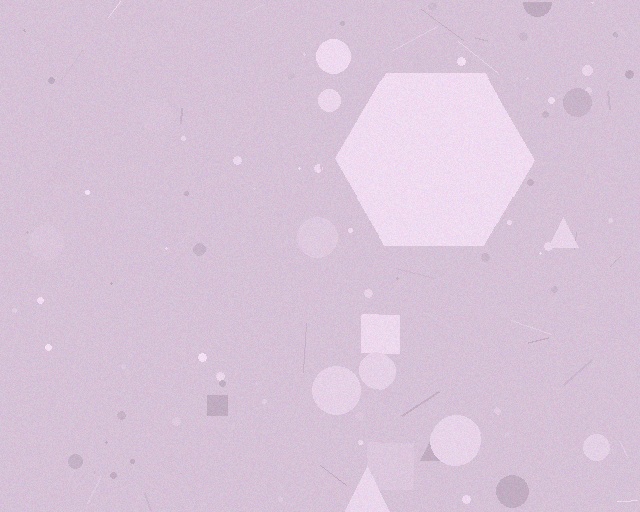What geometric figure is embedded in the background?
A hexagon is embedded in the background.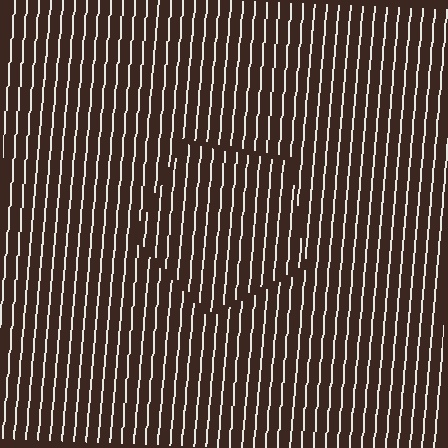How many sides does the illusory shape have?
5 sides — the line-ends trace a pentagon.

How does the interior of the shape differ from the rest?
The interior of the shape contains the same grating, shifted by half a period — the contour is defined by the phase discontinuity where line-ends from the inner and outer gratings abut.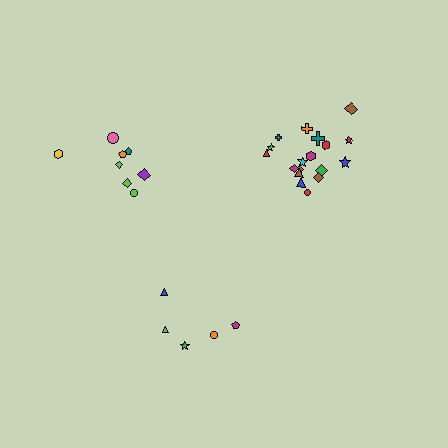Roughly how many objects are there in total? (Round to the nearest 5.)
Roughly 30 objects in total.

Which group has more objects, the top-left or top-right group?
The top-right group.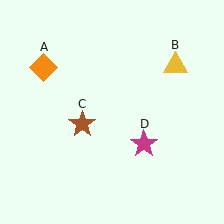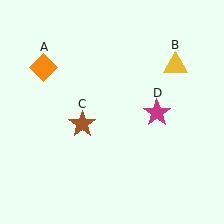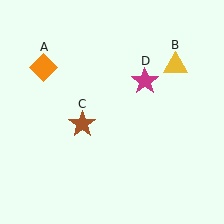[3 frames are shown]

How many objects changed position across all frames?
1 object changed position: magenta star (object D).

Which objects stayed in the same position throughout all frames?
Orange diamond (object A) and yellow triangle (object B) and brown star (object C) remained stationary.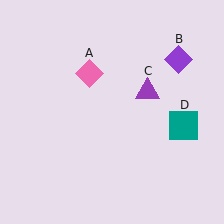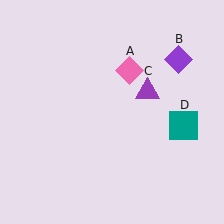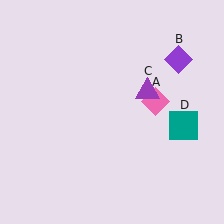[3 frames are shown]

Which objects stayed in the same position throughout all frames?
Purple diamond (object B) and purple triangle (object C) and teal square (object D) remained stationary.